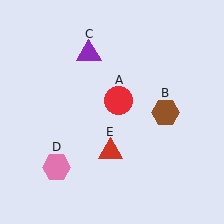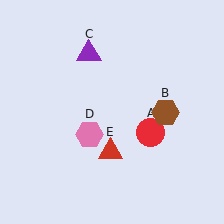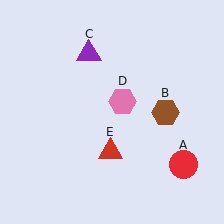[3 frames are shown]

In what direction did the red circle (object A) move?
The red circle (object A) moved down and to the right.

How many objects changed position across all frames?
2 objects changed position: red circle (object A), pink hexagon (object D).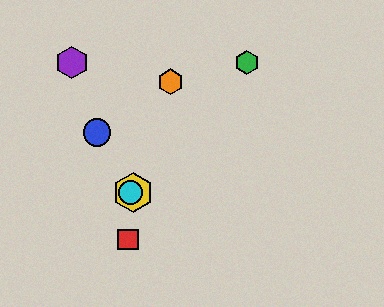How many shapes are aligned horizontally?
2 shapes (the yellow hexagon, the cyan circle) are aligned horizontally.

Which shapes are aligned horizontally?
The yellow hexagon, the cyan circle are aligned horizontally.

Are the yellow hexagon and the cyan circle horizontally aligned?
Yes, both are at y≈192.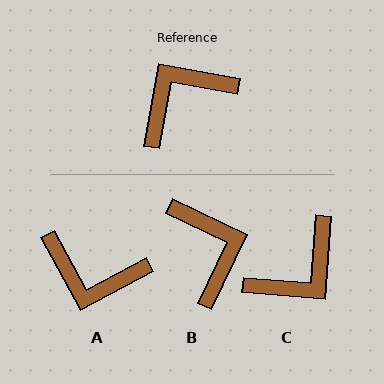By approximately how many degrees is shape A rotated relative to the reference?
Approximately 129 degrees counter-clockwise.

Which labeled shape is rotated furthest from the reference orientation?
C, about 174 degrees away.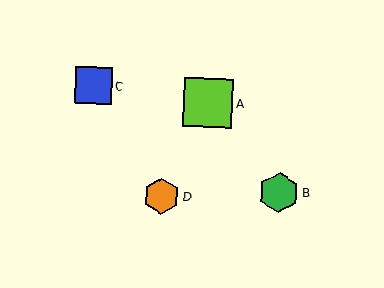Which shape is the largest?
The lime square (labeled A) is the largest.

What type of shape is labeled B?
Shape B is a green hexagon.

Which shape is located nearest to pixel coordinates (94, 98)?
The blue square (labeled C) at (93, 85) is nearest to that location.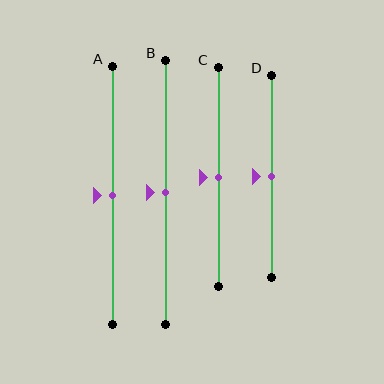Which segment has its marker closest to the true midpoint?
Segment A has its marker closest to the true midpoint.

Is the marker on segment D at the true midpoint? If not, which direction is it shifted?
Yes, the marker on segment D is at the true midpoint.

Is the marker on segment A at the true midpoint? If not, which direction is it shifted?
Yes, the marker on segment A is at the true midpoint.